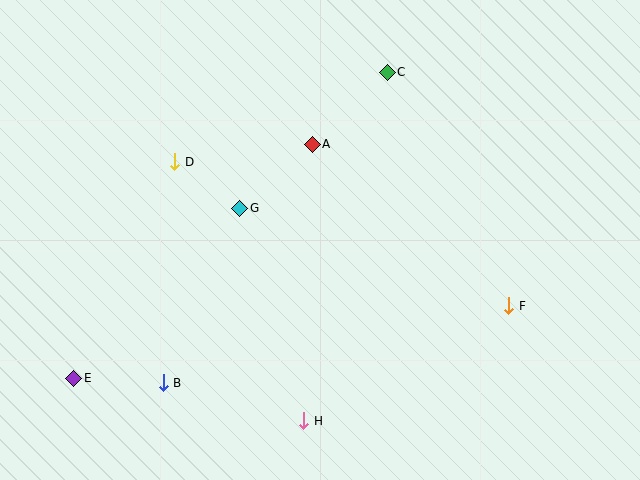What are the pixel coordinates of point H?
Point H is at (304, 421).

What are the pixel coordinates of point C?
Point C is at (387, 72).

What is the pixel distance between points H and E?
The distance between H and E is 234 pixels.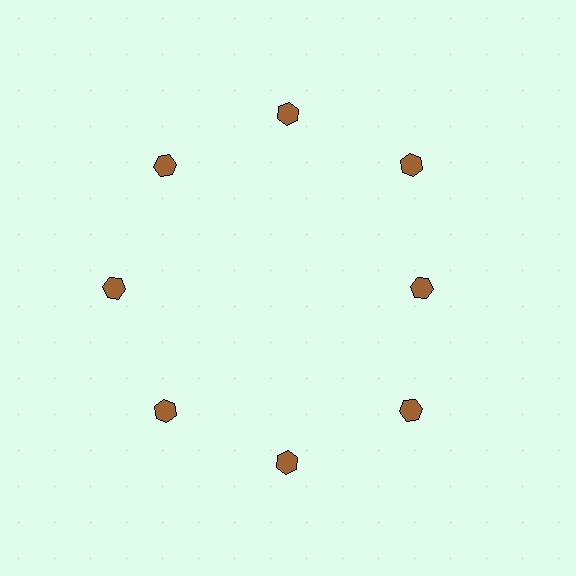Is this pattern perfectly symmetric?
No. The 8 brown hexagons are arranged in a ring, but one element near the 3 o'clock position is pulled inward toward the center, breaking the 8-fold rotational symmetry.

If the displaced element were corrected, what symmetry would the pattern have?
It would have 8-fold rotational symmetry — the pattern would map onto itself every 45 degrees.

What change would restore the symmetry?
The symmetry would be restored by moving it outward, back onto the ring so that all 8 hexagons sit at equal angles and equal distance from the center.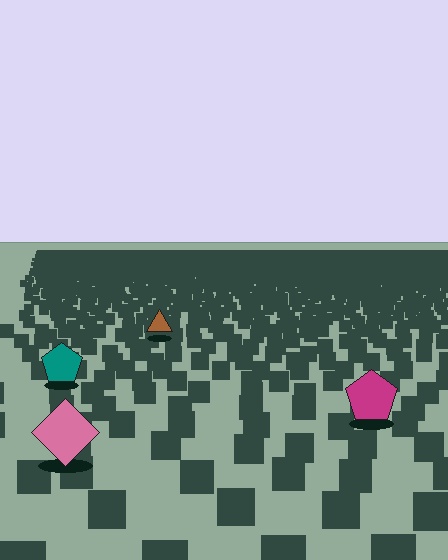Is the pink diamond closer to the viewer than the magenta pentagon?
Yes. The pink diamond is closer — you can tell from the texture gradient: the ground texture is coarser near it.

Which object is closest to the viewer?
The pink diamond is closest. The texture marks near it are larger and more spread out.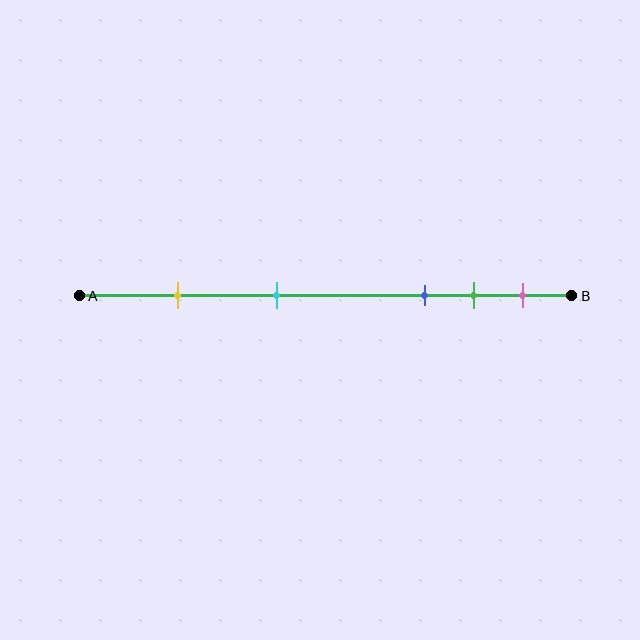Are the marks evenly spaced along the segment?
No, the marks are not evenly spaced.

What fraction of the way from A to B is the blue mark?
The blue mark is approximately 70% (0.7) of the way from A to B.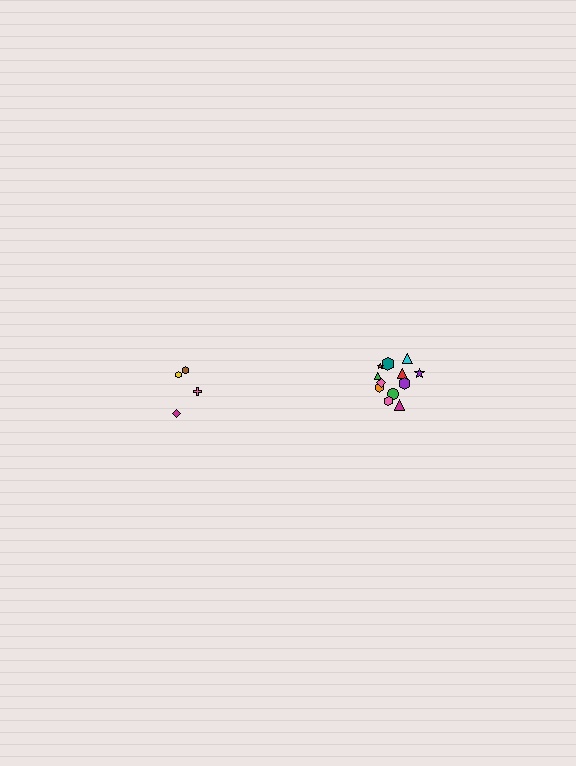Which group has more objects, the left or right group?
The right group.